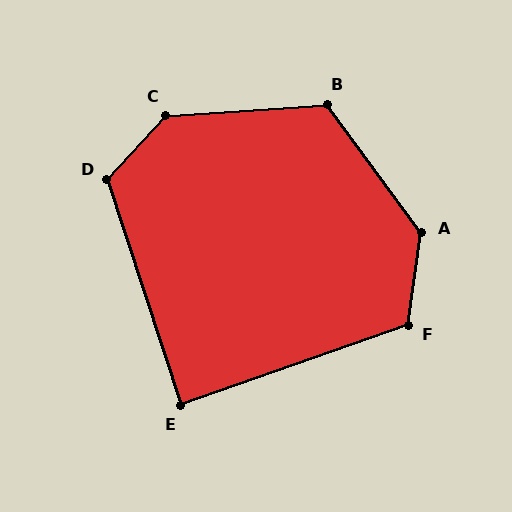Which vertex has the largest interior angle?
C, at approximately 136 degrees.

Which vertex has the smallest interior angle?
E, at approximately 89 degrees.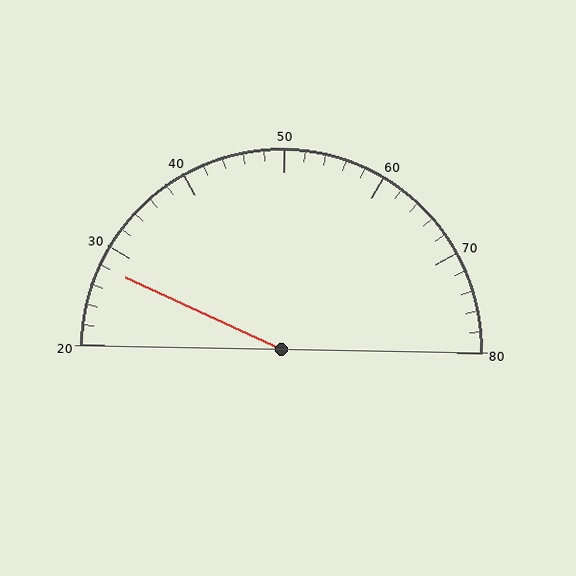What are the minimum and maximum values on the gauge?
The gauge ranges from 20 to 80.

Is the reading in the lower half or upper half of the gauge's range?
The reading is in the lower half of the range (20 to 80).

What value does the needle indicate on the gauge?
The needle indicates approximately 28.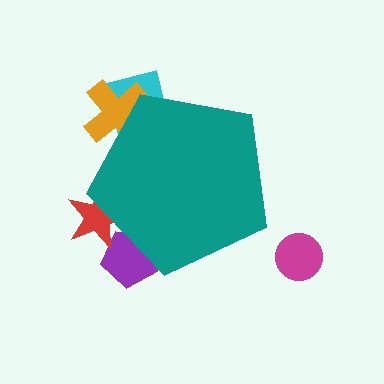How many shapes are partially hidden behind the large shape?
4 shapes are partially hidden.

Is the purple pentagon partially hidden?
Yes, the purple pentagon is partially hidden behind the teal pentagon.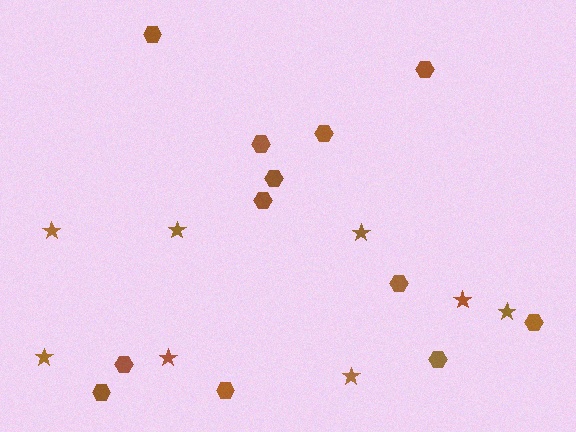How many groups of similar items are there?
There are 2 groups: one group of hexagons (12) and one group of stars (8).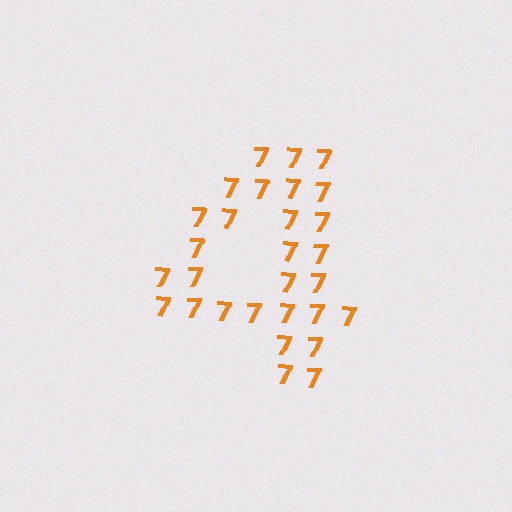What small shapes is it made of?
It is made of small digit 7's.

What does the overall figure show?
The overall figure shows the digit 4.